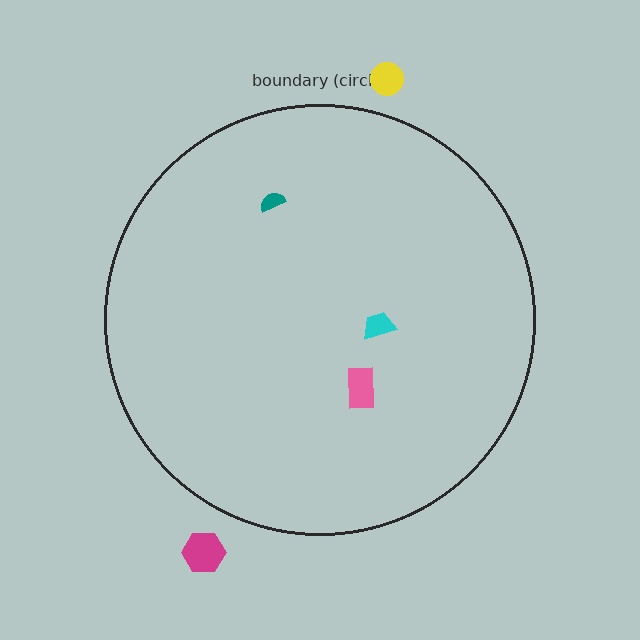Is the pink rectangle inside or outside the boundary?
Inside.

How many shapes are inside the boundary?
3 inside, 2 outside.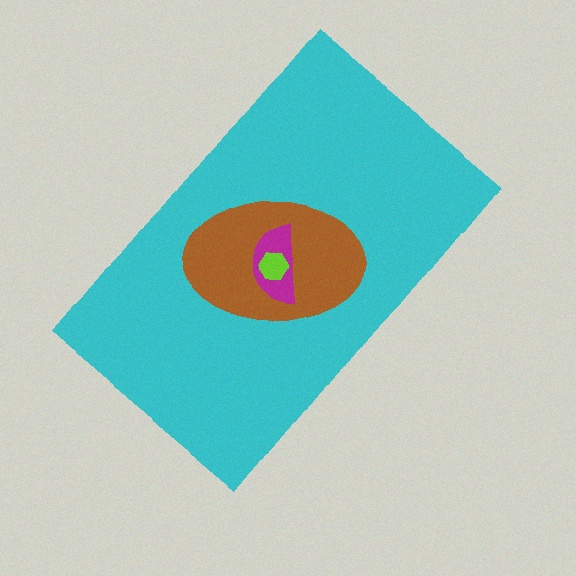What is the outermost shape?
The cyan rectangle.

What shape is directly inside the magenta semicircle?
The lime hexagon.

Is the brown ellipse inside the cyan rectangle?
Yes.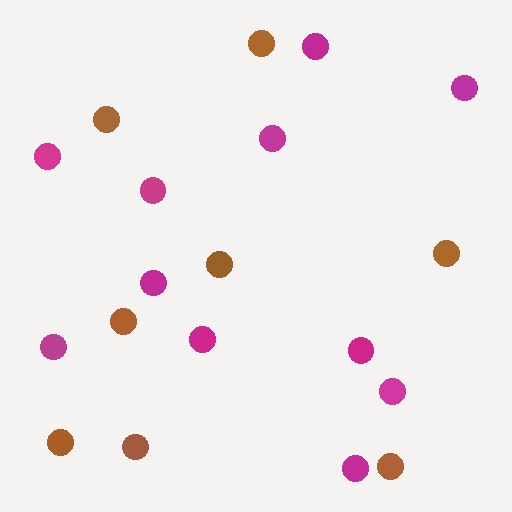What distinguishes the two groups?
There are 2 groups: one group of magenta circles (11) and one group of brown circles (8).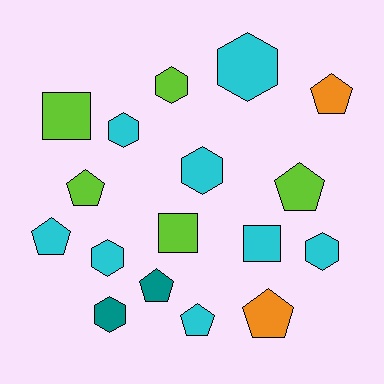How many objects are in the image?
There are 17 objects.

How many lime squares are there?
There are 2 lime squares.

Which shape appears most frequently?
Pentagon, with 7 objects.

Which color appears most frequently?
Cyan, with 8 objects.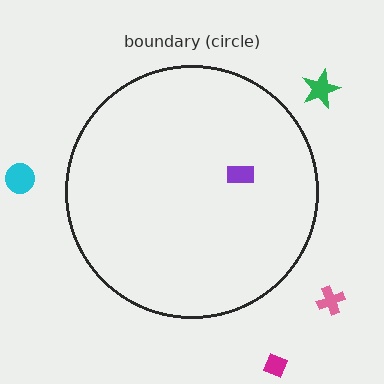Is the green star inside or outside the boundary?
Outside.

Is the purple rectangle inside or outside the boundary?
Inside.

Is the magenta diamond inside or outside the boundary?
Outside.